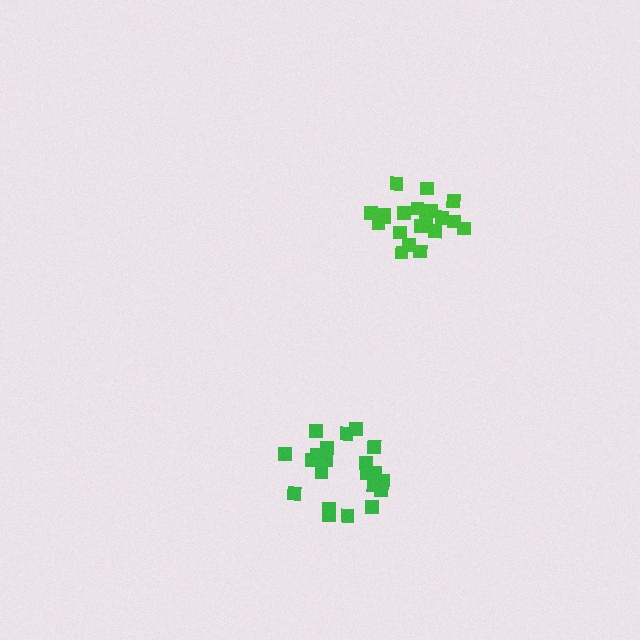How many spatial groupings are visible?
There are 2 spatial groupings.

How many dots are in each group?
Group 1: 21 dots, Group 2: 20 dots (41 total).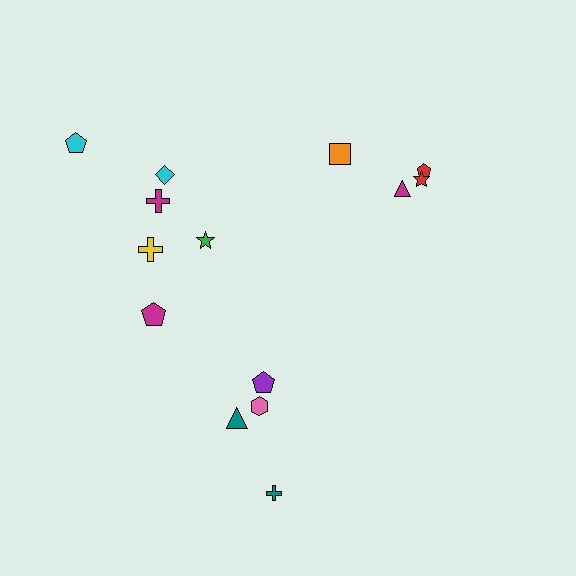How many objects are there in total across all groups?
There are 14 objects.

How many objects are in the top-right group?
There are 4 objects.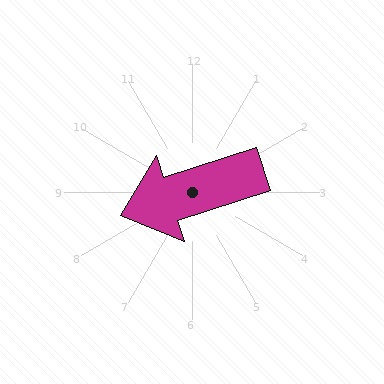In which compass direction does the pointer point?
West.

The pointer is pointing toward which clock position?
Roughly 8 o'clock.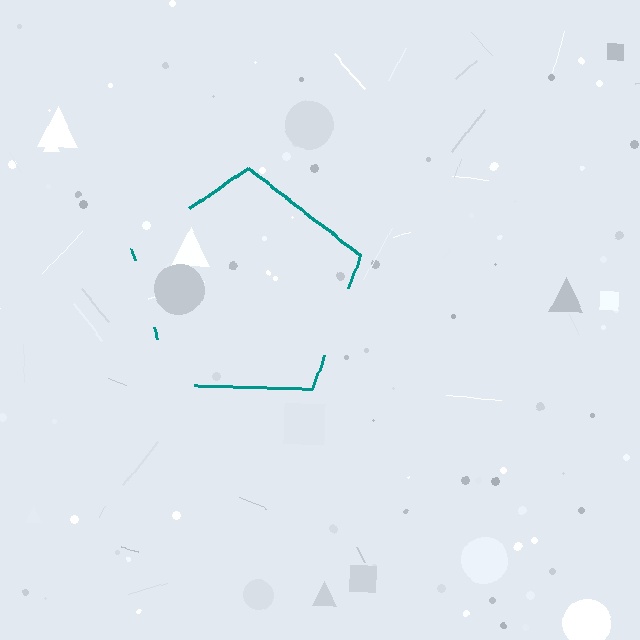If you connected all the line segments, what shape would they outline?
They would outline a pentagon.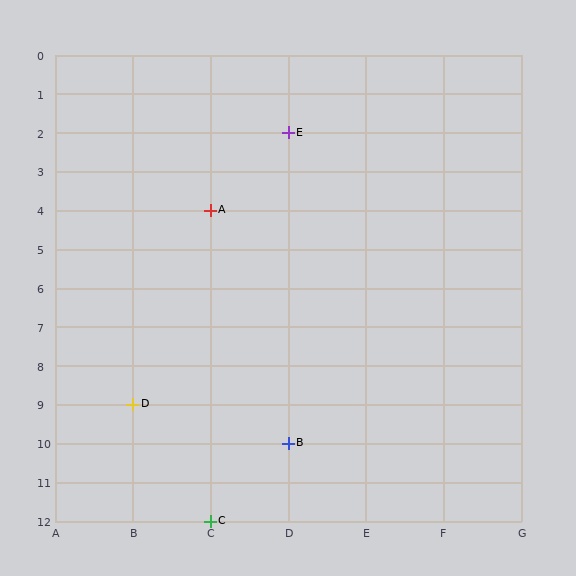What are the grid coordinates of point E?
Point E is at grid coordinates (D, 2).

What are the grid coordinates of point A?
Point A is at grid coordinates (C, 4).